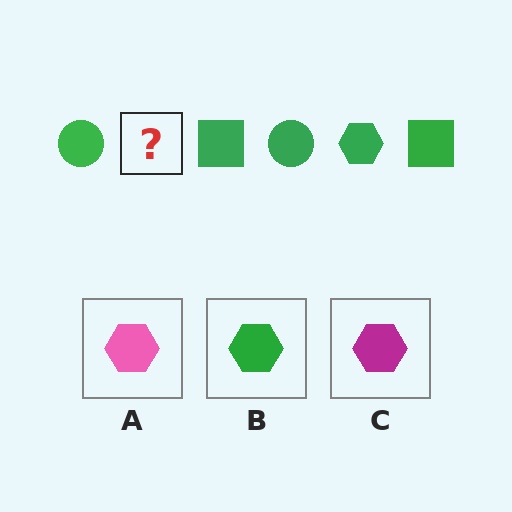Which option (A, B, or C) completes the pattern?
B.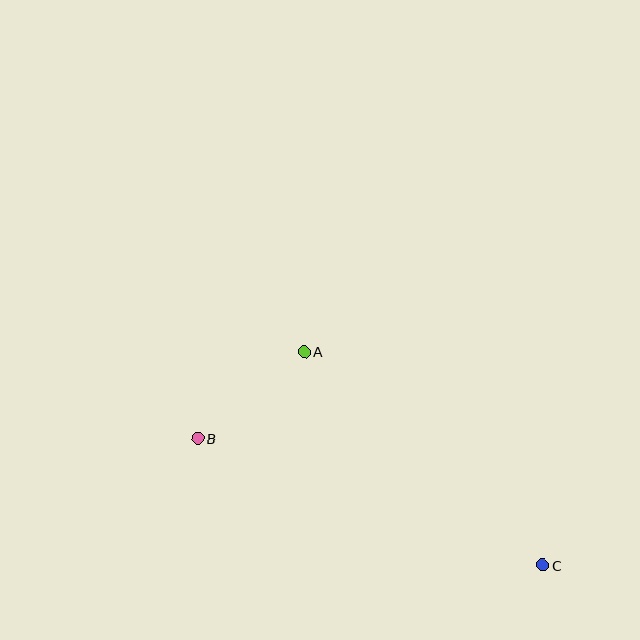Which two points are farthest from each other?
Points B and C are farthest from each other.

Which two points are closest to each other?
Points A and B are closest to each other.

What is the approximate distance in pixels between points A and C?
The distance between A and C is approximately 320 pixels.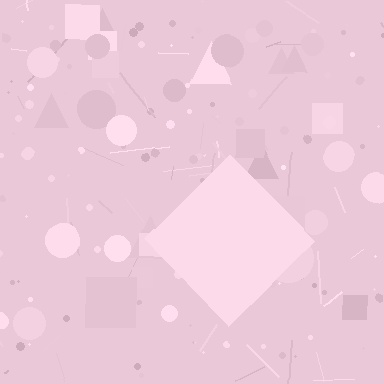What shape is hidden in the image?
A diamond is hidden in the image.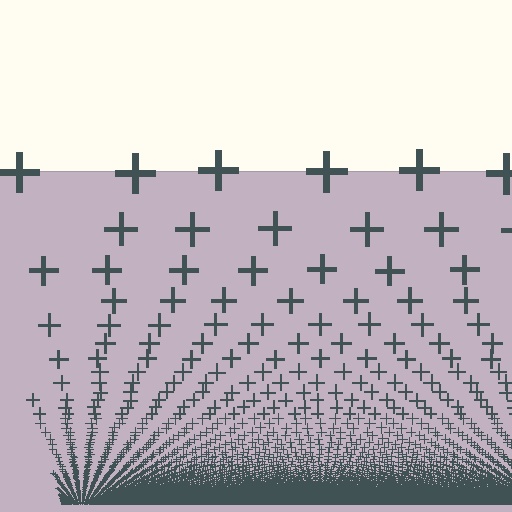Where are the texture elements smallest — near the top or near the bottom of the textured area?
Near the bottom.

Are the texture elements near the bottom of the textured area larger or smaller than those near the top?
Smaller. The gradient is inverted — elements near the bottom are smaller and denser.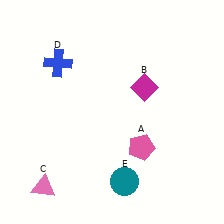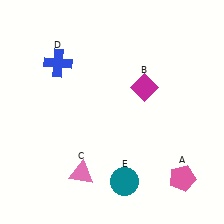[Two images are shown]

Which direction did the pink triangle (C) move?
The pink triangle (C) moved right.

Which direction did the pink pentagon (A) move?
The pink pentagon (A) moved right.